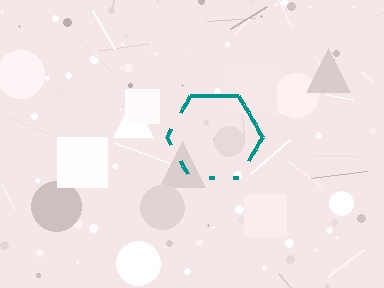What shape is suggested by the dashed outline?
The dashed outline suggests a hexagon.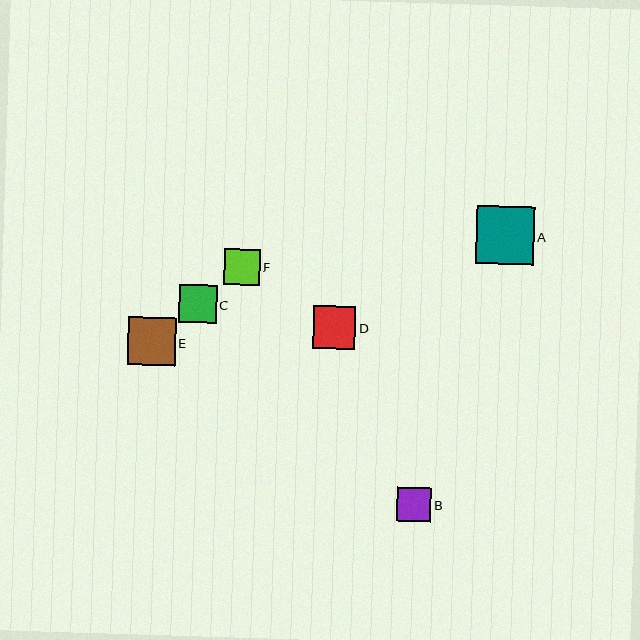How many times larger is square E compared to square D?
Square E is approximately 1.1 times the size of square D.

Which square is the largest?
Square A is the largest with a size of approximately 58 pixels.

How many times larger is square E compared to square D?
Square E is approximately 1.1 times the size of square D.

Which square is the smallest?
Square B is the smallest with a size of approximately 34 pixels.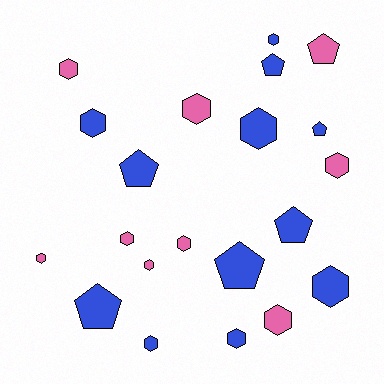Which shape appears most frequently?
Hexagon, with 14 objects.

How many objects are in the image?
There are 21 objects.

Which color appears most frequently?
Blue, with 12 objects.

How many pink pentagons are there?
There is 1 pink pentagon.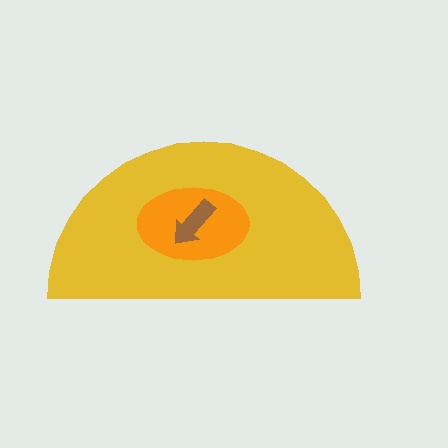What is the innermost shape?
The brown arrow.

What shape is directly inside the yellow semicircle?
The orange ellipse.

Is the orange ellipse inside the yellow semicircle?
Yes.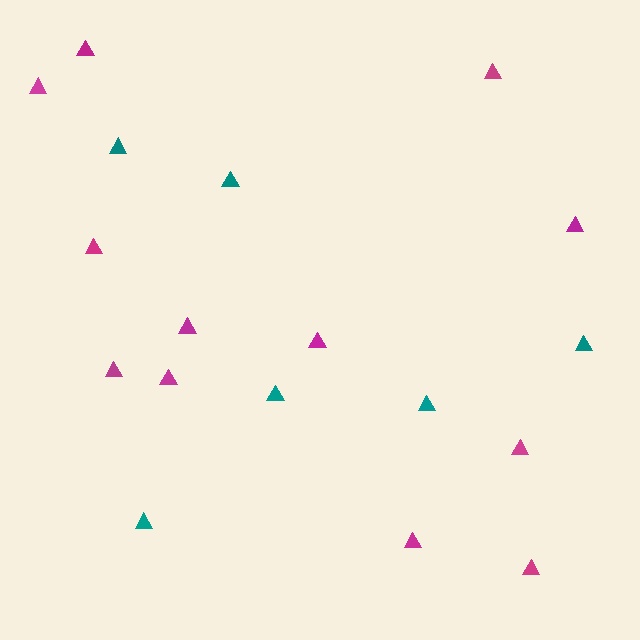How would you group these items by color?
There are 2 groups: one group of magenta triangles (12) and one group of teal triangles (6).